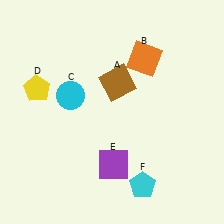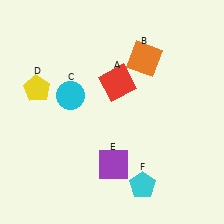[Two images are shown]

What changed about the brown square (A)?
In Image 1, A is brown. In Image 2, it changed to red.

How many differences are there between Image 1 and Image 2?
There is 1 difference between the two images.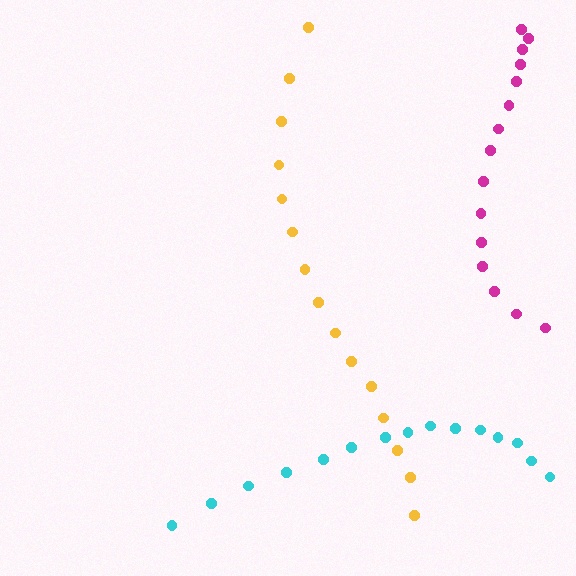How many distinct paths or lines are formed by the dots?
There are 3 distinct paths.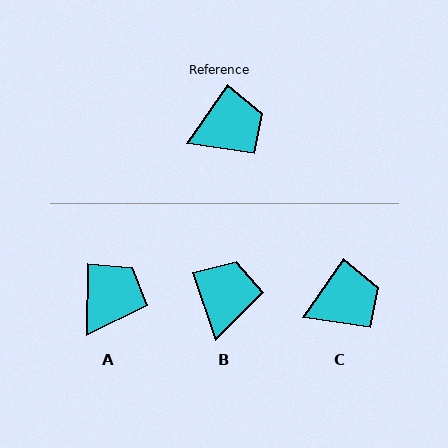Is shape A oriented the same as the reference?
No, it is off by about 34 degrees.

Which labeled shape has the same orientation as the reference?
C.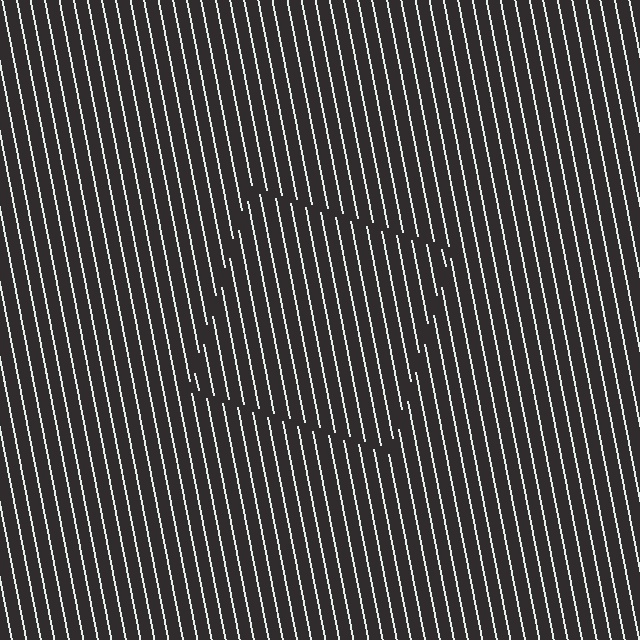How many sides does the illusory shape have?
4 sides — the line-ends trace a square.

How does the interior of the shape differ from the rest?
The interior of the shape contains the same grating, shifted by half a period — the contour is defined by the phase discontinuity where line-ends from the inner and outer gratings abut.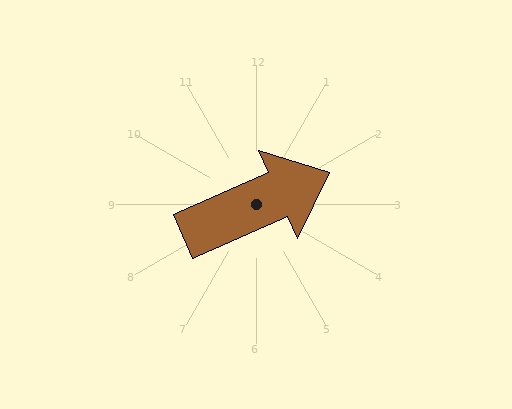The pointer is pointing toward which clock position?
Roughly 2 o'clock.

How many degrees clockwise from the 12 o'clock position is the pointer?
Approximately 66 degrees.